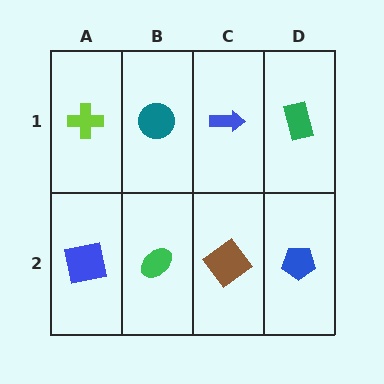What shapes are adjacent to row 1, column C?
A brown diamond (row 2, column C), a teal circle (row 1, column B), a green rectangle (row 1, column D).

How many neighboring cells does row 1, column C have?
3.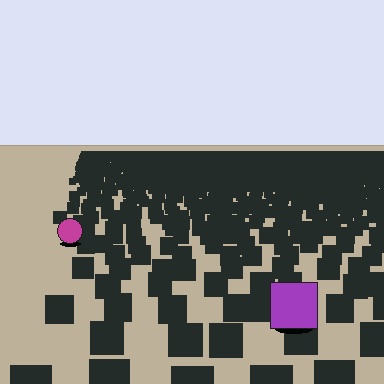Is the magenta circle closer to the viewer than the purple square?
No. The purple square is closer — you can tell from the texture gradient: the ground texture is coarser near it.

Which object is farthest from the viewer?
The magenta circle is farthest from the viewer. It appears smaller and the ground texture around it is denser.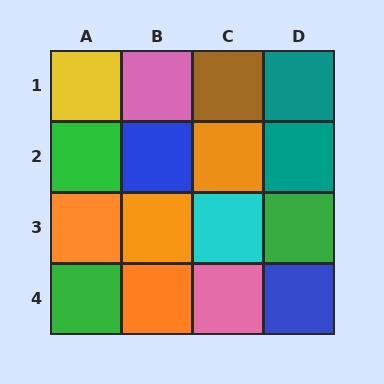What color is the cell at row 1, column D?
Teal.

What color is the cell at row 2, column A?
Green.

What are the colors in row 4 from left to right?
Green, orange, pink, blue.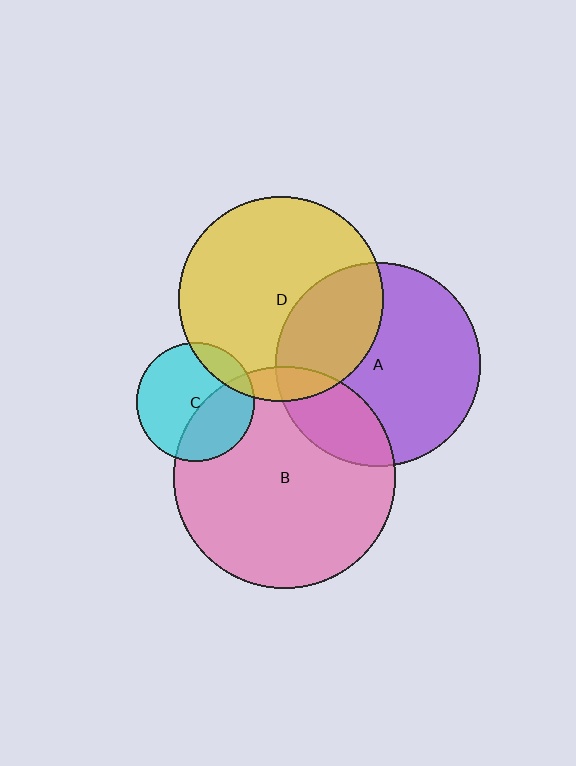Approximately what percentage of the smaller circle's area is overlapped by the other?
Approximately 40%.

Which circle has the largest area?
Circle B (pink).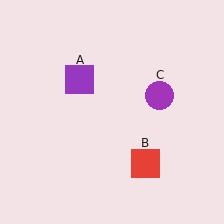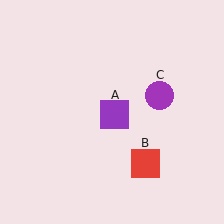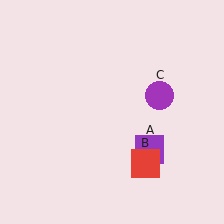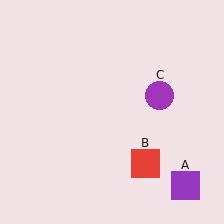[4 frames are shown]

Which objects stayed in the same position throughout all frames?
Red square (object B) and purple circle (object C) remained stationary.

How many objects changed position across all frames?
1 object changed position: purple square (object A).